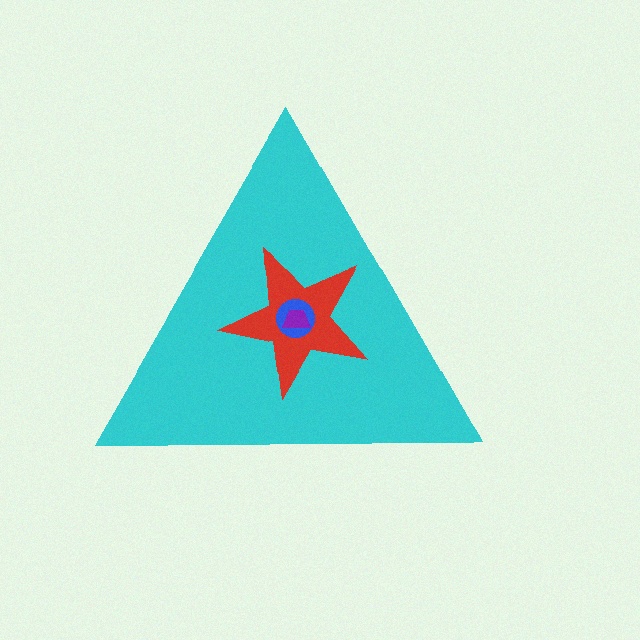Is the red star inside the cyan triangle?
Yes.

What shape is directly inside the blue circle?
The purple trapezoid.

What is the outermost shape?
The cyan triangle.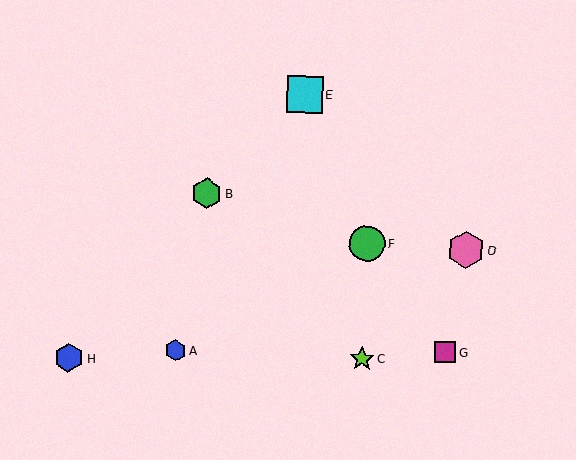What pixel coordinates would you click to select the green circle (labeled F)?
Click at (367, 244) to select the green circle F.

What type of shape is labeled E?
Shape E is a cyan square.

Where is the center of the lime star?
The center of the lime star is at (362, 359).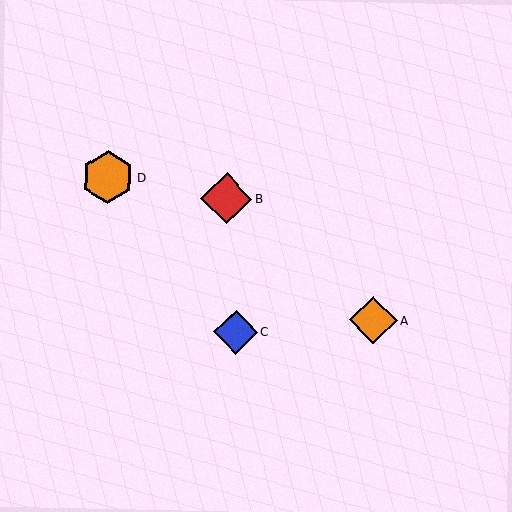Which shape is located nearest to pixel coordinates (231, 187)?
The red diamond (labeled B) at (226, 199) is nearest to that location.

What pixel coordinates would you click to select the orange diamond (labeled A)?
Click at (373, 320) to select the orange diamond A.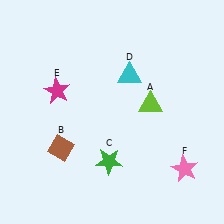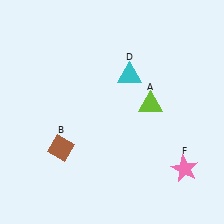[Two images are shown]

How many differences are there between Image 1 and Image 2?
There are 2 differences between the two images.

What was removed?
The green star (C), the magenta star (E) were removed in Image 2.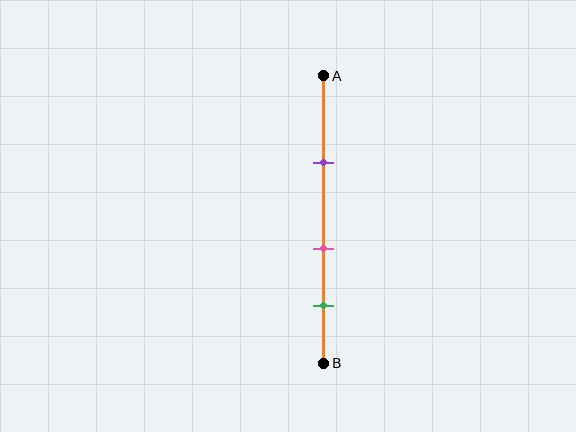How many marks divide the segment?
There are 3 marks dividing the segment.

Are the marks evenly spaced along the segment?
Yes, the marks are approximately evenly spaced.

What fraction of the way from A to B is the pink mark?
The pink mark is approximately 60% (0.6) of the way from A to B.